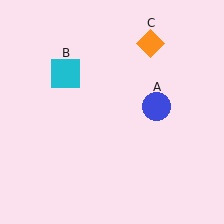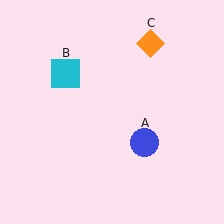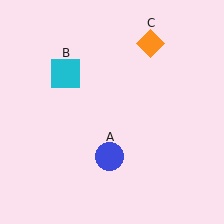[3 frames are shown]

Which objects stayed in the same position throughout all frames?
Cyan square (object B) and orange diamond (object C) remained stationary.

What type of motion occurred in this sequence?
The blue circle (object A) rotated clockwise around the center of the scene.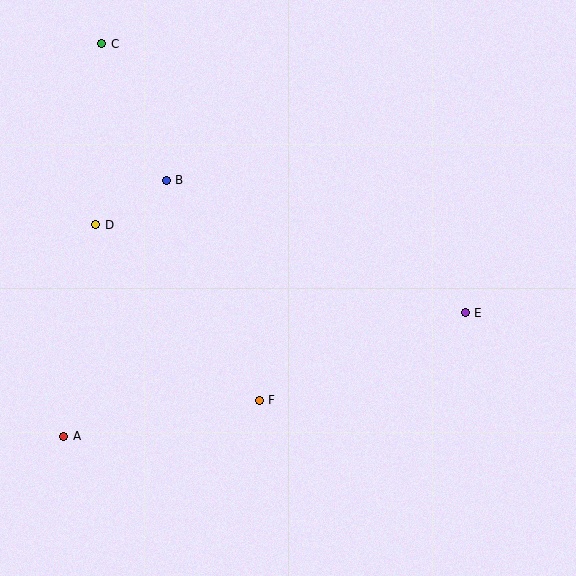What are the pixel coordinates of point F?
Point F is at (259, 401).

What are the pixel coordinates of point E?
Point E is at (465, 313).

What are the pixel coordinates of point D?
Point D is at (96, 225).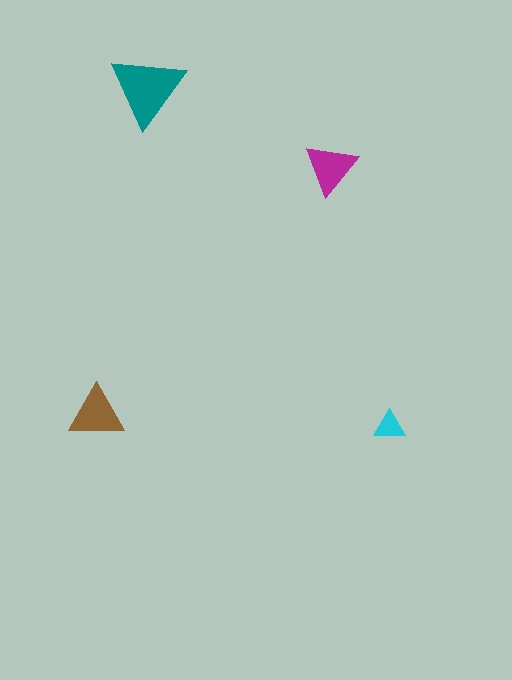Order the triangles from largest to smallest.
the teal one, the brown one, the magenta one, the cyan one.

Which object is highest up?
The teal triangle is topmost.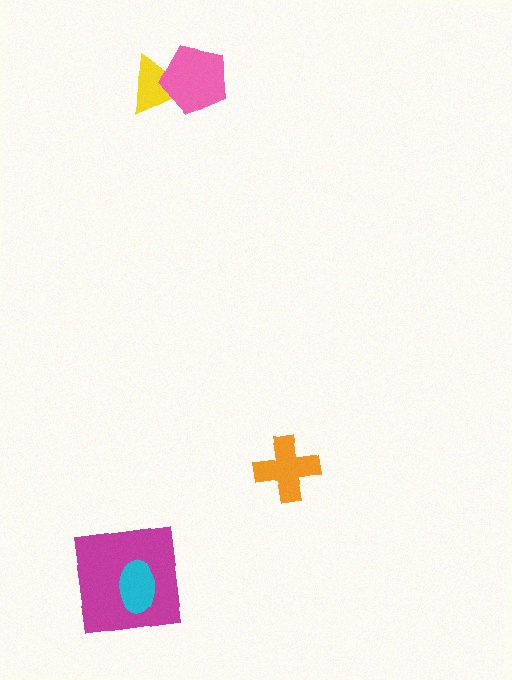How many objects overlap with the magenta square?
1 object overlaps with the magenta square.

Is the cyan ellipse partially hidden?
No, no other shape covers it.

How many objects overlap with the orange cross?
0 objects overlap with the orange cross.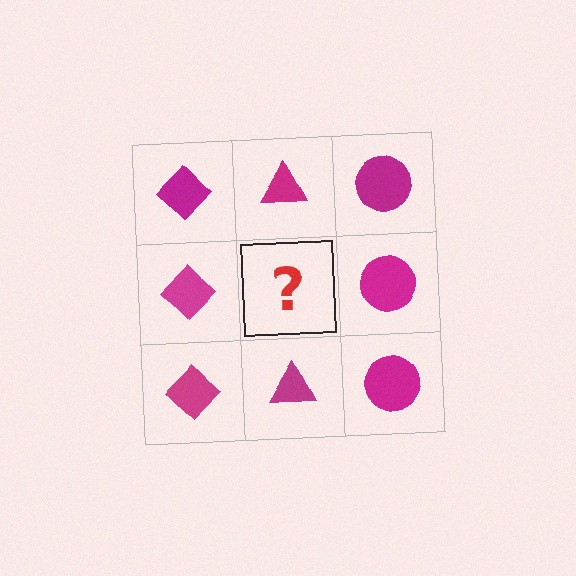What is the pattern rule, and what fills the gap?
The rule is that each column has a consistent shape. The gap should be filled with a magenta triangle.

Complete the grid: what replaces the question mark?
The question mark should be replaced with a magenta triangle.